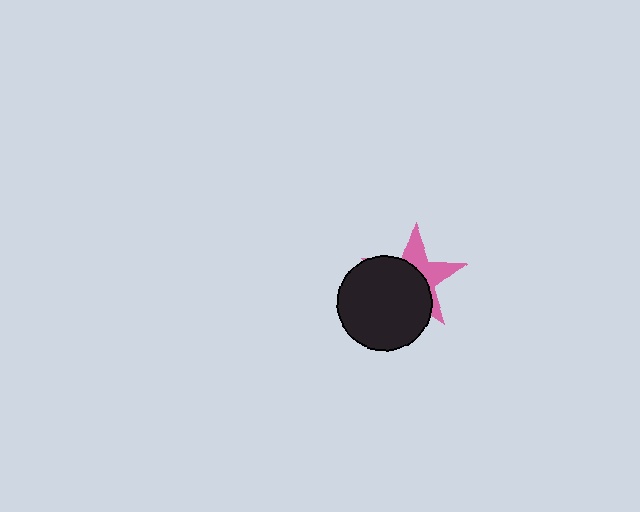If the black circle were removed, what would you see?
You would see the complete pink star.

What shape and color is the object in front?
The object in front is a black circle.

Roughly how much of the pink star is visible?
A small part of it is visible (roughly 41%).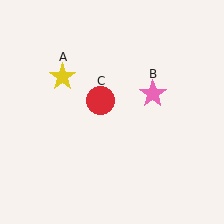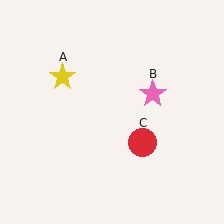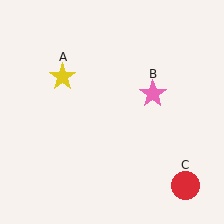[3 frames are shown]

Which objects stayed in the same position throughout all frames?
Yellow star (object A) and pink star (object B) remained stationary.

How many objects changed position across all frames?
1 object changed position: red circle (object C).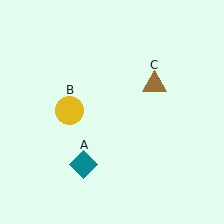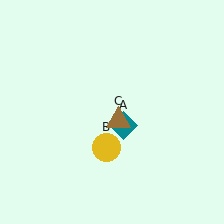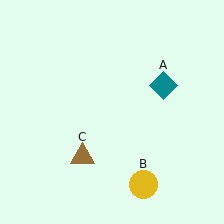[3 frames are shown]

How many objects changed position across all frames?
3 objects changed position: teal diamond (object A), yellow circle (object B), brown triangle (object C).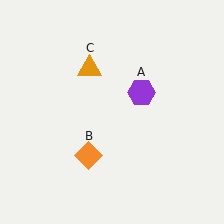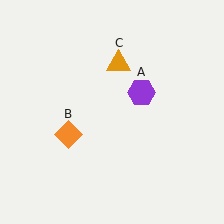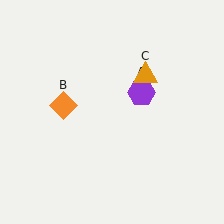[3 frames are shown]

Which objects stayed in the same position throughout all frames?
Purple hexagon (object A) remained stationary.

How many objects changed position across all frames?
2 objects changed position: orange diamond (object B), orange triangle (object C).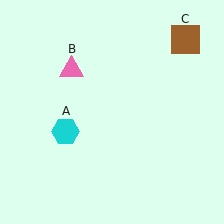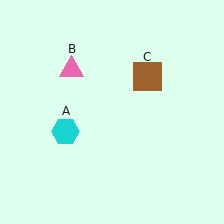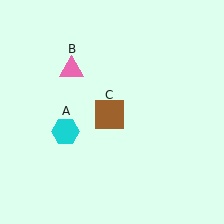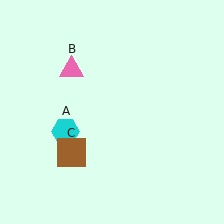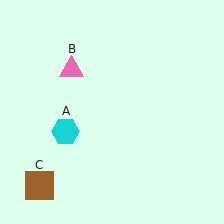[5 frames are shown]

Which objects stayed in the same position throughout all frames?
Cyan hexagon (object A) and pink triangle (object B) remained stationary.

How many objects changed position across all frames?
1 object changed position: brown square (object C).